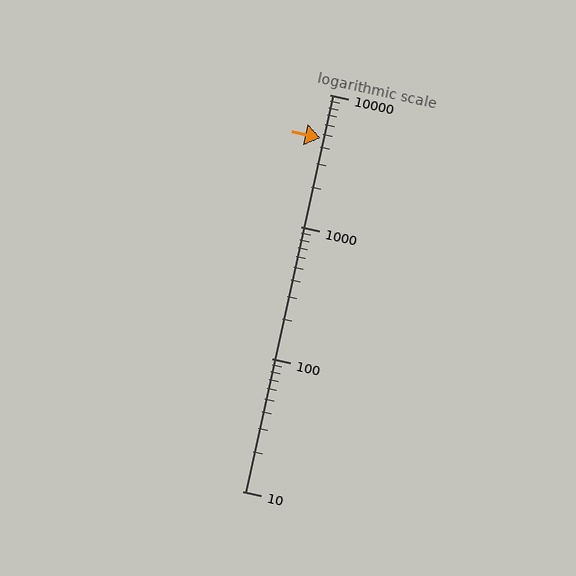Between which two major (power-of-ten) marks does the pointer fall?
The pointer is between 1000 and 10000.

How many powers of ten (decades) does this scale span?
The scale spans 3 decades, from 10 to 10000.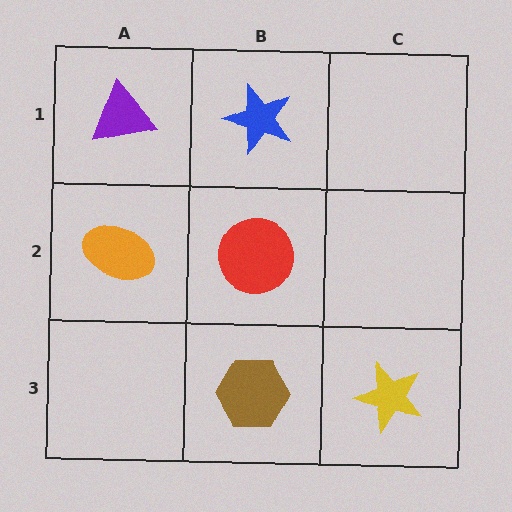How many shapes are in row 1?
2 shapes.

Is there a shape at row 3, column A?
No, that cell is empty.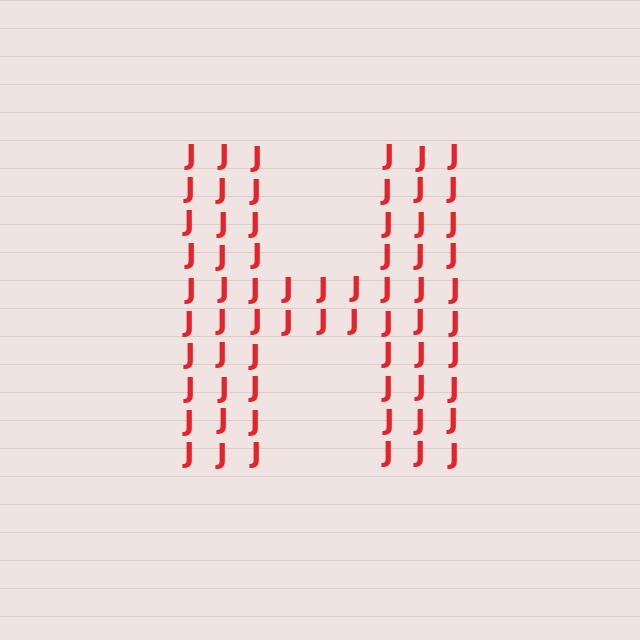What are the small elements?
The small elements are letter J's.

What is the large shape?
The large shape is the letter H.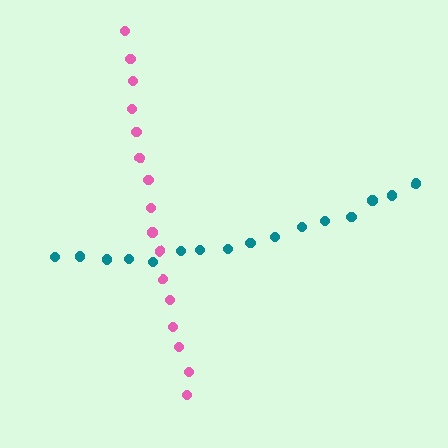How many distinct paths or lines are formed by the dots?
There are 2 distinct paths.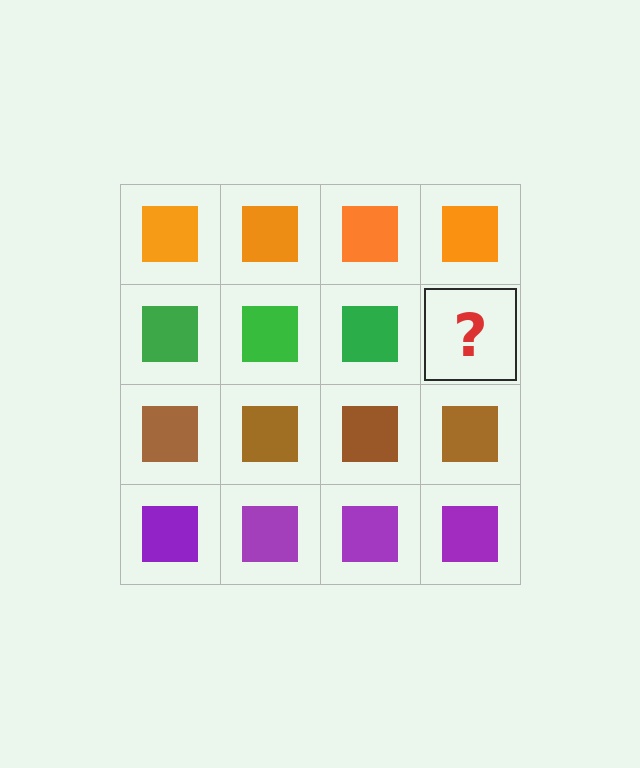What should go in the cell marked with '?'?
The missing cell should contain a green square.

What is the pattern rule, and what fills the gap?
The rule is that each row has a consistent color. The gap should be filled with a green square.